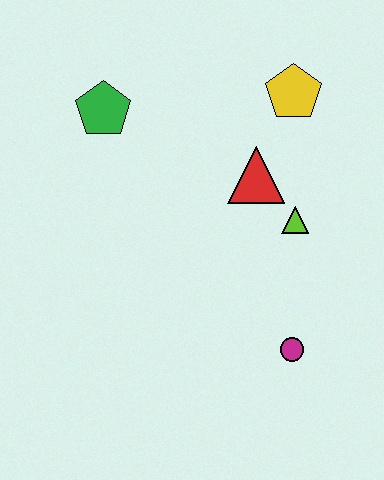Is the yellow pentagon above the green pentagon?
Yes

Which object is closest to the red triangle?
The lime triangle is closest to the red triangle.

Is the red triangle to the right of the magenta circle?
No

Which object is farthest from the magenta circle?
The green pentagon is farthest from the magenta circle.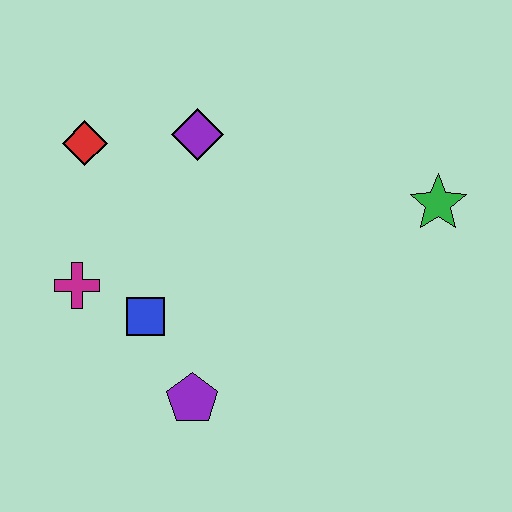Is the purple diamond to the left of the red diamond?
No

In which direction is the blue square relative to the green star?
The blue square is to the left of the green star.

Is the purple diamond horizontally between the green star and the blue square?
Yes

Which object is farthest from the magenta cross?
The green star is farthest from the magenta cross.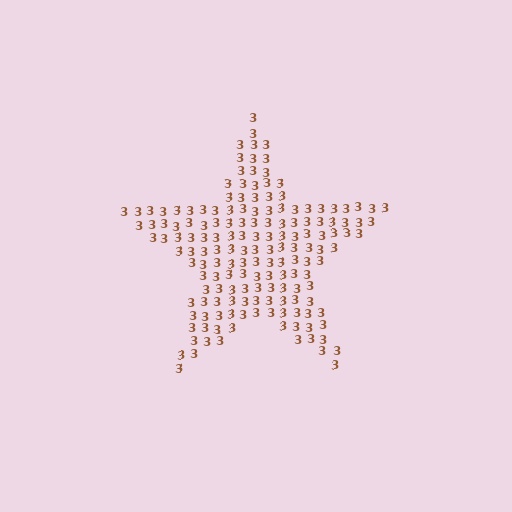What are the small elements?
The small elements are digit 3's.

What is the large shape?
The large shape is a star.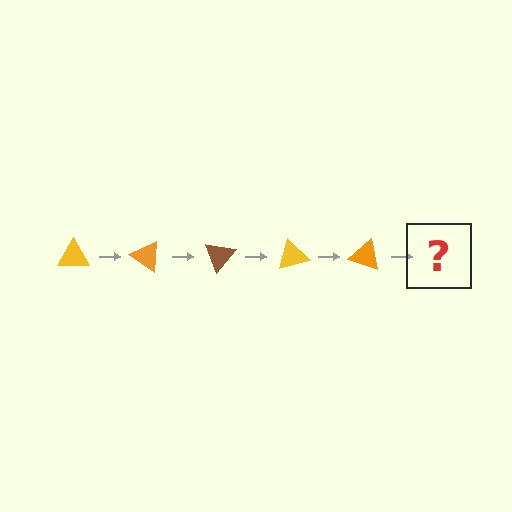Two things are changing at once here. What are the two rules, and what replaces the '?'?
The two rules are that it rotates 35 degrees each step and the color cycles through yellow, orange, and brown. The '?' should be a brown triangle, rotated 175 degrees from the start.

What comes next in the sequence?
The next element should be a brown triangle, rotated 175 degrees from the start.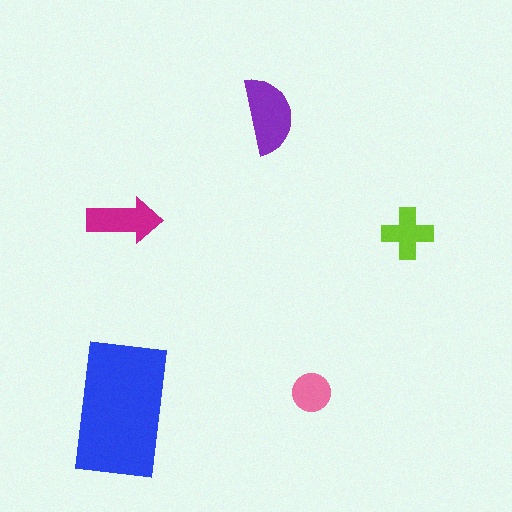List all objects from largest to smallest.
The blue rectangle, the purple semicircle, the magenta arrow, the lime cross, the pink circle.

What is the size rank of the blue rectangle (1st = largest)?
1st.